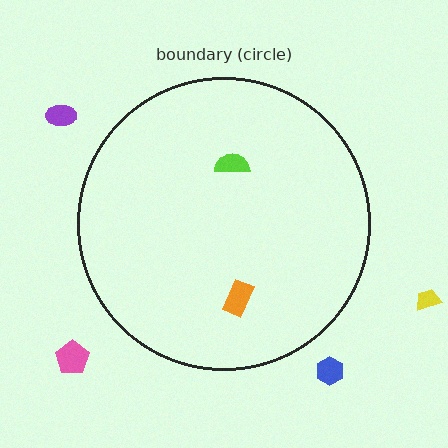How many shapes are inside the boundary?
2 inside, 4 outside.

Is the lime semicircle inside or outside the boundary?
Inside.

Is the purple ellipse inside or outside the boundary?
Outside.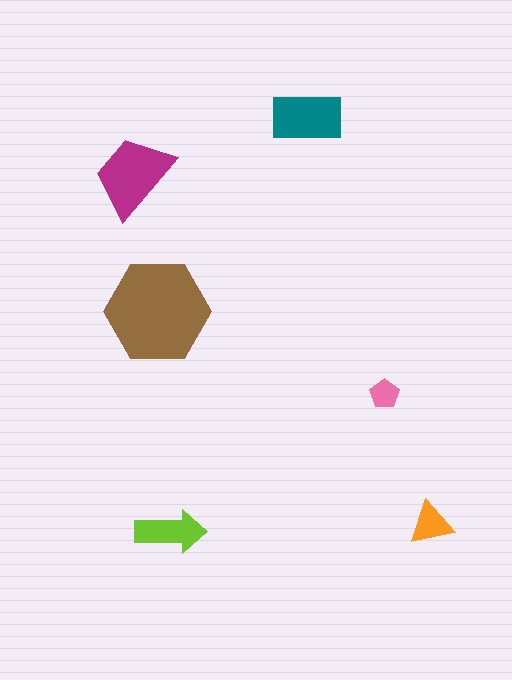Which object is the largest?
The brown hexagon.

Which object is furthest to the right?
The orange triangle is rightmost.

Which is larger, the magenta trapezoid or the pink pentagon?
The magenta trapezoid.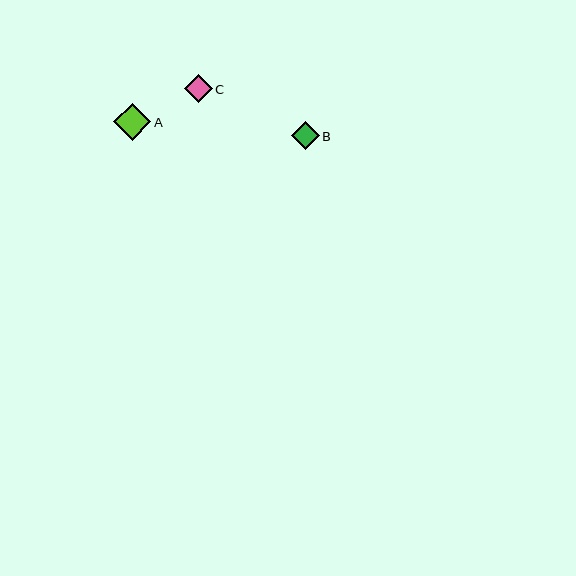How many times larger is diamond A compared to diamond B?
Diamond A is approximately 1.3 times the size of diamond B.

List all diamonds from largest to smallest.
From largest to smallest: A, B, C.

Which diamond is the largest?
Diamond A is the largest with a size of approximately 37 pixels.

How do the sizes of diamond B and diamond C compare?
Diamond B and diamond C are approximately the same size.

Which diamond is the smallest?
Diamond C is the smallest with a size of approximately 27 pixels.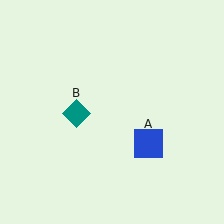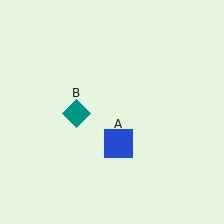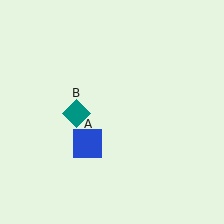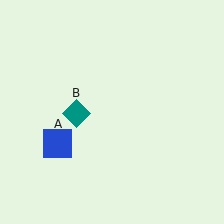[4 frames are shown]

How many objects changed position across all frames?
1 object changed position: blue square (object A).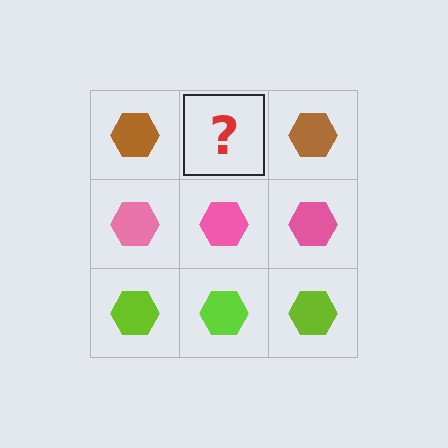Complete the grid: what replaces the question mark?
The question mark should be replaced with a brown hexagon.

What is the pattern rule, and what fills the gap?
The rule is that each row has a consistent color. The gap should be filled with a brown hexagon.